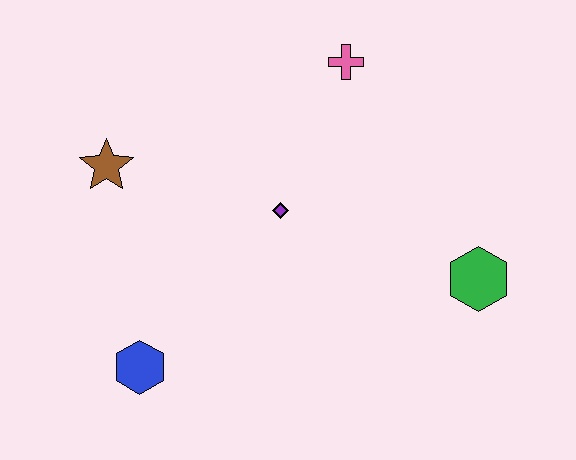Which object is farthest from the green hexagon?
The brown star is farthest from the green hexagon.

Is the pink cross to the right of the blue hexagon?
Yes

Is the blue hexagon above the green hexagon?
No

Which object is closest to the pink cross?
The purple diamond is closest to the pink cross.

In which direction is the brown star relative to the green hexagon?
The brown star is to the left of the green hexagon.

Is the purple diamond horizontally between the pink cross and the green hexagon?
No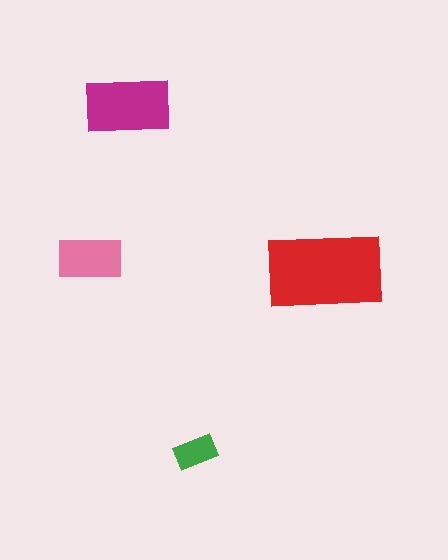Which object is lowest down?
The green rectangle is bottommost.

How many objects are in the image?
There are 4 objects in the image.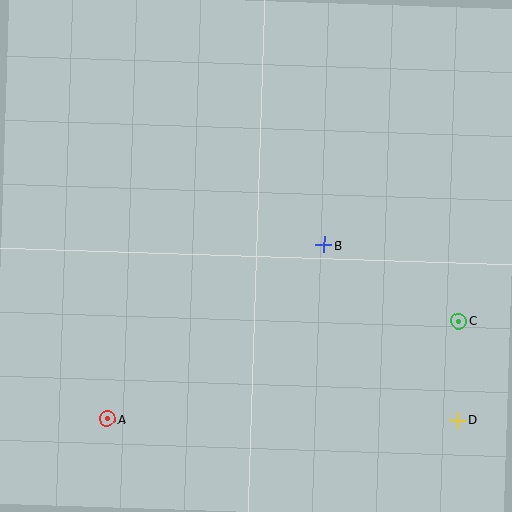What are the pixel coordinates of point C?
Point C is at (459, 321).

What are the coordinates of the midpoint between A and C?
The midpoint between A and C is at (283, 370).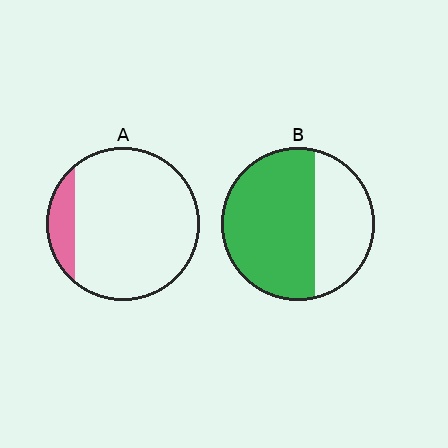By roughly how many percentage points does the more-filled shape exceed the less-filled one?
By roughly 50 percentage points (B over A).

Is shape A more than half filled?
No.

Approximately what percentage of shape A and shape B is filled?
A is approximately 15% and B is approximately 65%.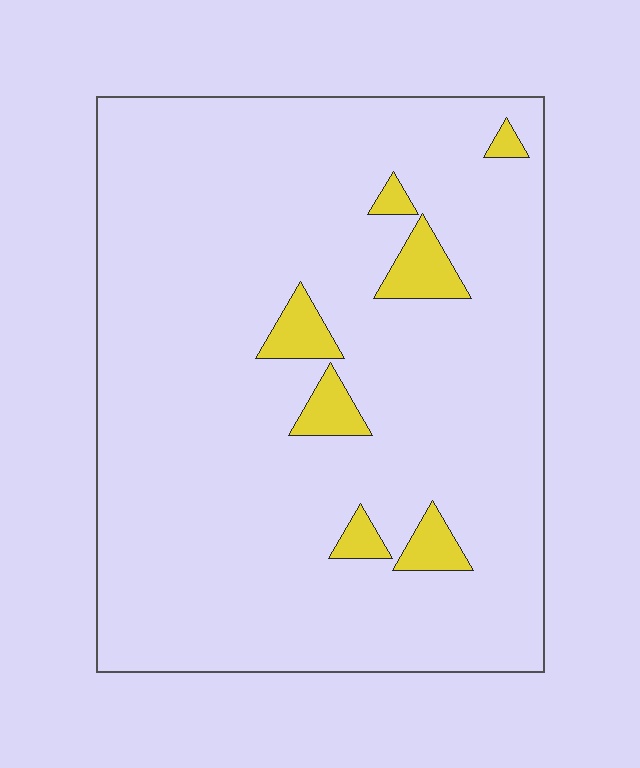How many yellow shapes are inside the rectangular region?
7.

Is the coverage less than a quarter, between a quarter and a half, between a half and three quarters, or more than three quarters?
Less than a quarter.